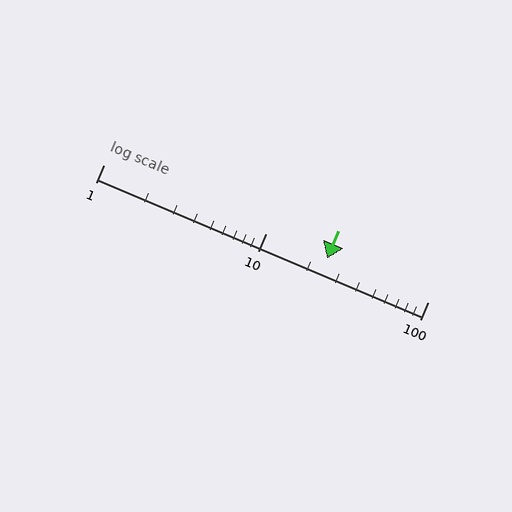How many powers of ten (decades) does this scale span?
The scale spans 2 decades, from 1 to 100.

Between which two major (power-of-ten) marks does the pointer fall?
The pointer is between 10 and 100.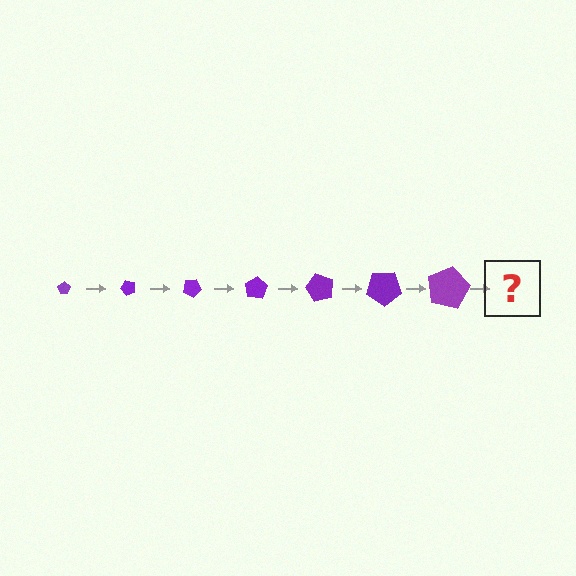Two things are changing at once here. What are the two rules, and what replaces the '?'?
The two rules are that the pentagon grows larger each step and it rotates 50 degrees each step. The '?' should be a pentagon, larger than the previous one and rotated 350 degrees from the start.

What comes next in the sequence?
The next element should be a pentagon, larger than the previous one and rotated 350 degrees from the start.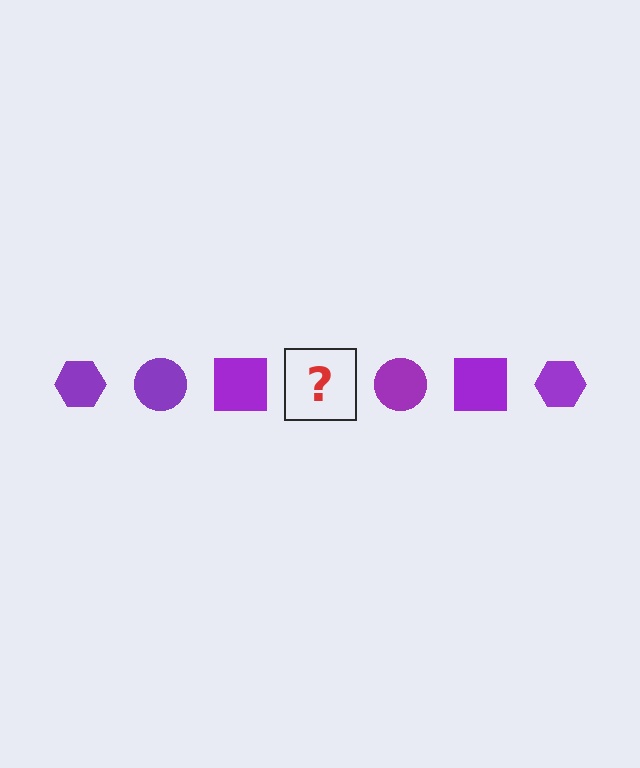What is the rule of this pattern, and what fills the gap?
The rule is that the pattern cycles through hexagon, circle, square shapes in purple. The gap should be filled with a purple hexagon.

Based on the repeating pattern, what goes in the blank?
The blank should be a purple hexagon.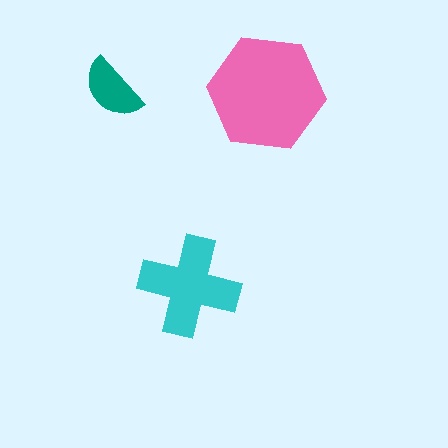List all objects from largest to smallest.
The pink hexagon, the cyan cross, the teal semicircle.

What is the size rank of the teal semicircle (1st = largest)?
3rd.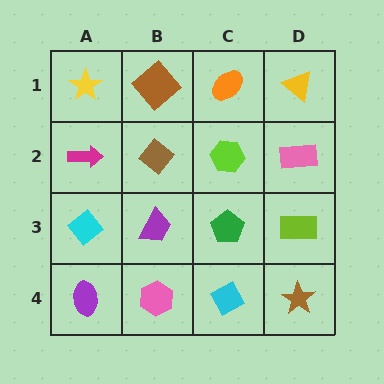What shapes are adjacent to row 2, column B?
A brown diamond (row 1, column B), a purple trapezoid (row 3, column B), a magenta arrow (row 2, column A), a lime hexagon (row 2, column C).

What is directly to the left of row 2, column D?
A lime hexagon.